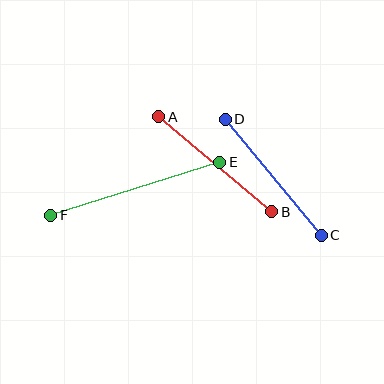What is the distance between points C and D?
The distance is approximately 150 pixels.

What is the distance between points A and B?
The distance is approximately 147 pixels.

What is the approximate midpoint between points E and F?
The midpoint is at approximately (135, 189) pixels.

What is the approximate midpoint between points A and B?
The midpoint is at approximately (215, 164) pixels.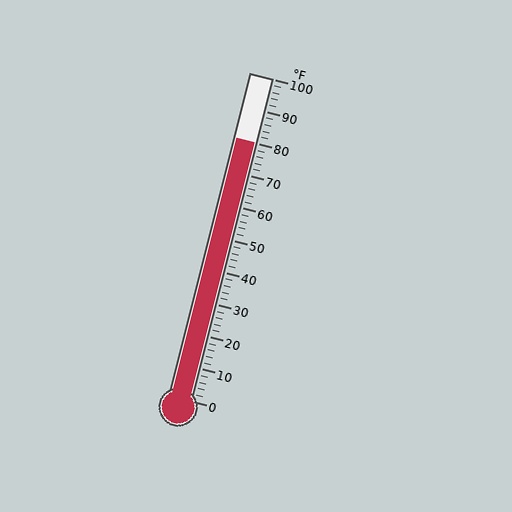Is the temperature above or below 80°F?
The temperature is at 80°F.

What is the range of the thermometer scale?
The thermometer scale ranges from 0°F to 100°F.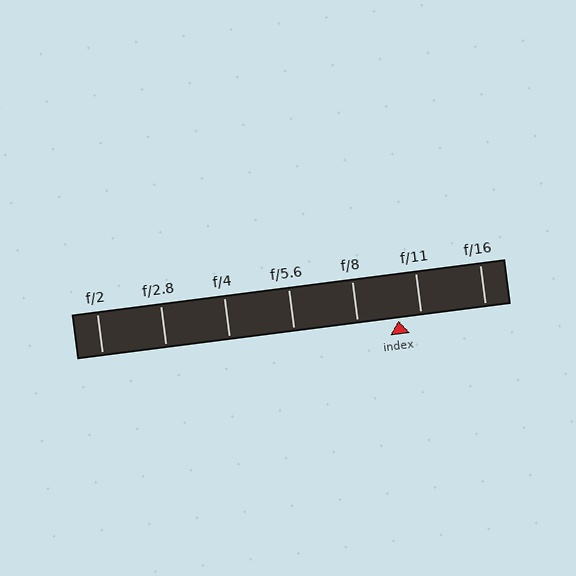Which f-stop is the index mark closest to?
The index mark is closest to f/11.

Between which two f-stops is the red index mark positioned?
The index mark is between f/8 and f/11.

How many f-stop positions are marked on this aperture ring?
There are 7 f-stop positions marked.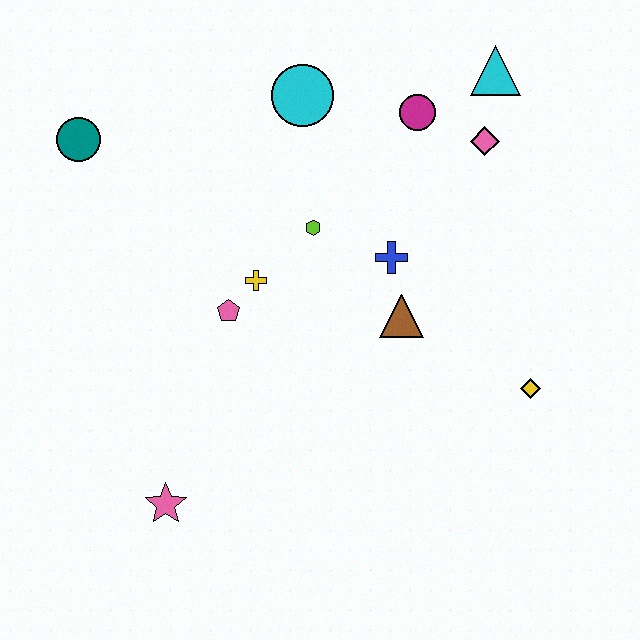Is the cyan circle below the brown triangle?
No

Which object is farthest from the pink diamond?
The pink star is farthest from the pink diamond.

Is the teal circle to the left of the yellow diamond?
Yes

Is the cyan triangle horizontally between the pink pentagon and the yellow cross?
No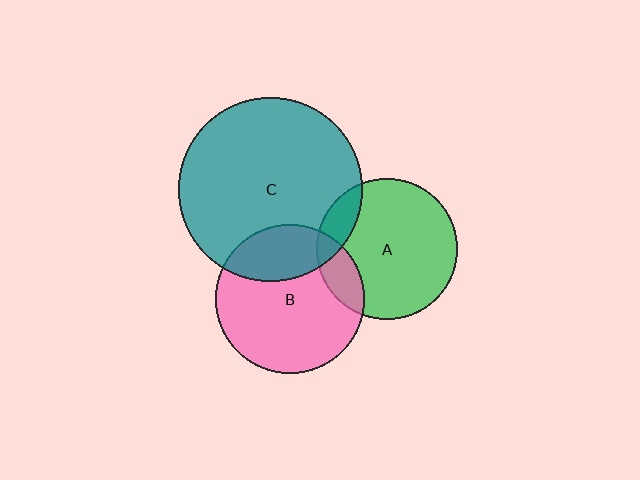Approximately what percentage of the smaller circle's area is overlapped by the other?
Approximately 15%.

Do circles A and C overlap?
Yes.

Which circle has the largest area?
Circle C (teal).